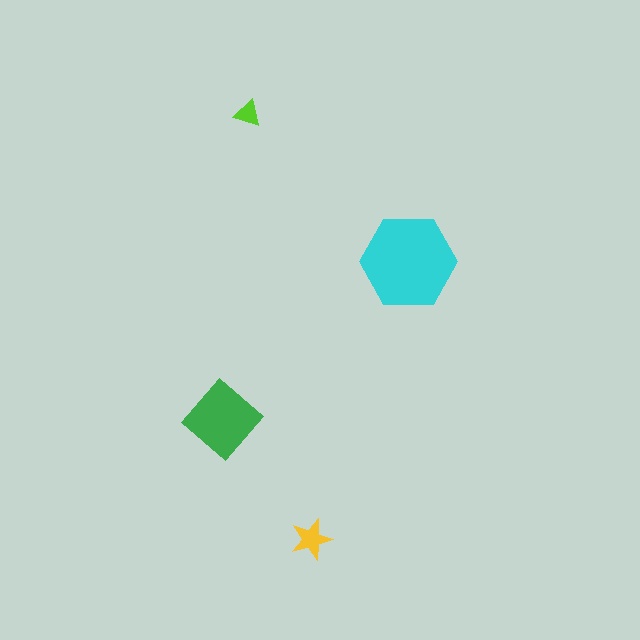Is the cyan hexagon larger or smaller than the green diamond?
Larger.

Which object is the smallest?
The lime triangle.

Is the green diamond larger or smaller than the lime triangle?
Larger.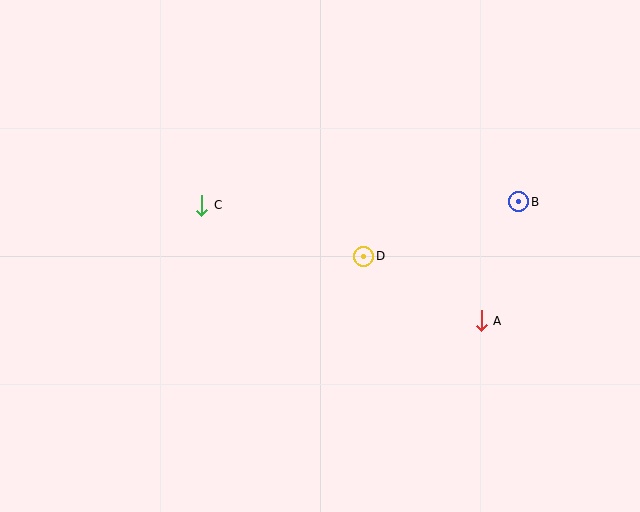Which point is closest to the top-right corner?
Point B is closest to the top-right corner.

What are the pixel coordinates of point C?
Point C is at (202, 205).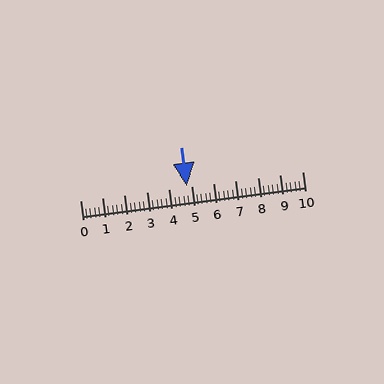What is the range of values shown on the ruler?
The ruler shows values from 0 to 10.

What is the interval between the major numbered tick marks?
The major tick marks are spaced 1 units apart.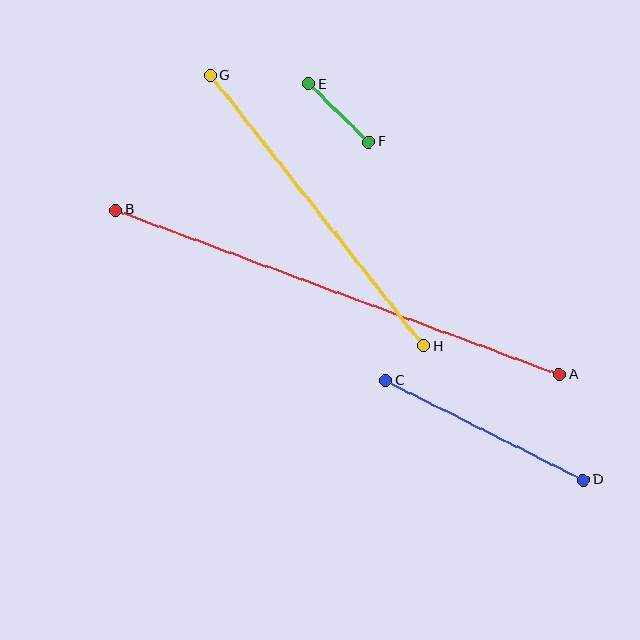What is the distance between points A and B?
The distance is approximately 473 pixels.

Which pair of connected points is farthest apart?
Points A and B are farthest apart.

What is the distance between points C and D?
The distance is approximately 222 pixels.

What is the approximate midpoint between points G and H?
The midpoint is at approximately (317, 211) pixels.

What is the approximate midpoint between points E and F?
The midpoint is at approximately (339, 113) pixels.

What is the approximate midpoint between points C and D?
The midpoint is at approximately (484, 430) pixels.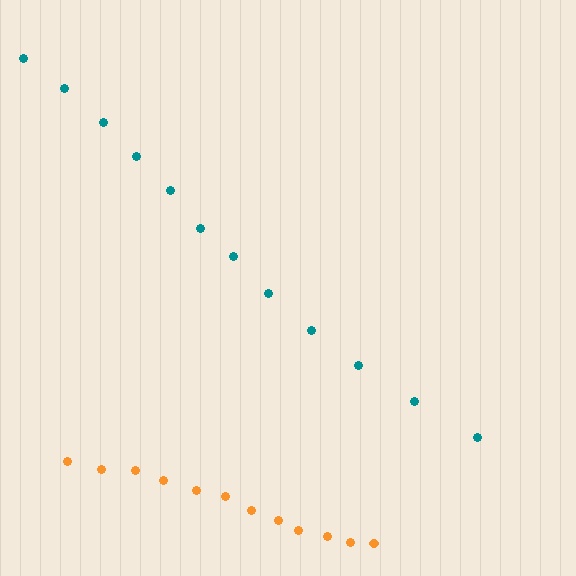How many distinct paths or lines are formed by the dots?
There are 2 distinct paths.